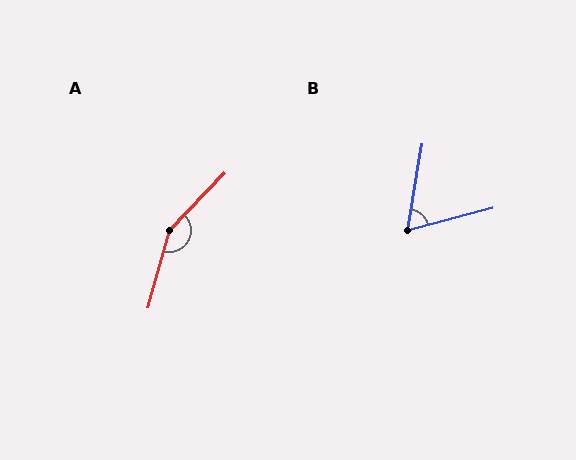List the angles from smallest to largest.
B (66°), A (152°).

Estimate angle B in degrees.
Approximately 66 degrees.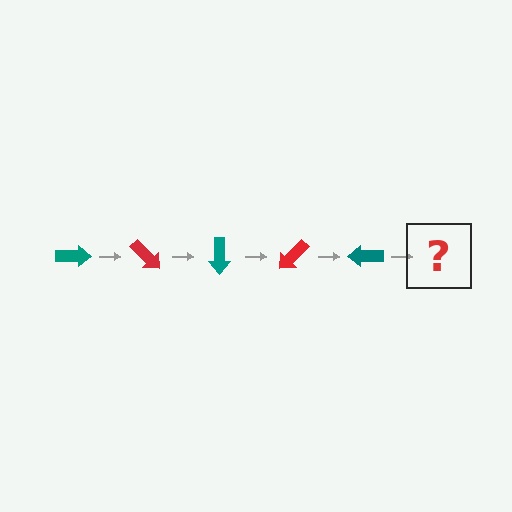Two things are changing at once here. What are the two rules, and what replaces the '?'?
The two rules are that it rotates 45 degrees each step and the color cycles through teal and red. The '?' should be a red arrow, rotated 225 degrees from the start.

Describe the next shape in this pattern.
It should be a red arrow, rotated 225 degrees from the start.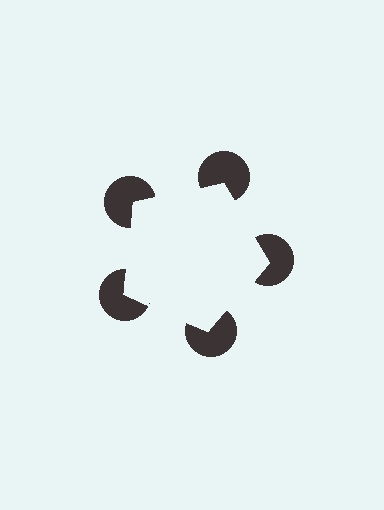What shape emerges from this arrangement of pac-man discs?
An illusory pentagon — its edges are inferred from the aligned wedge cuts in the pac-man discs, not physically drawn.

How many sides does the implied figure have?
5 sides.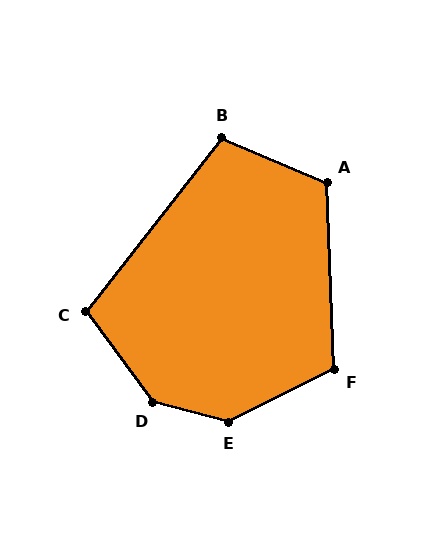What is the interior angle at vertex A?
Approximately 115 degrees (obtuse).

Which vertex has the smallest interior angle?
B, at approximately 105 degrees.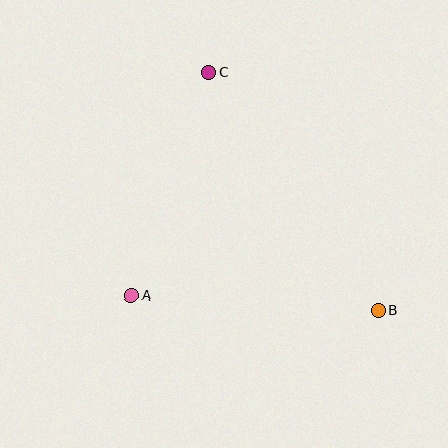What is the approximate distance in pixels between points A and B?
The distance between A and B is approximately 248 pixels.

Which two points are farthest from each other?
Points B and C are farthest from each other.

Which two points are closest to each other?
Points A and C are closest to each other.